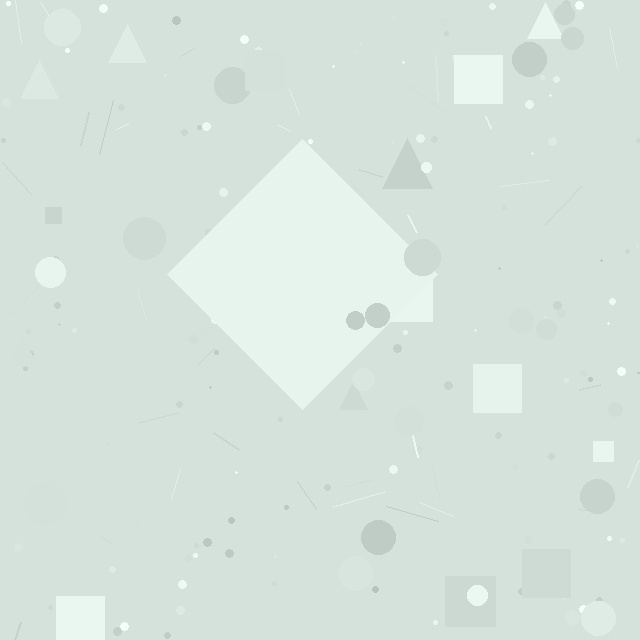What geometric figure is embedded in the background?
A diamond is embedded in the background.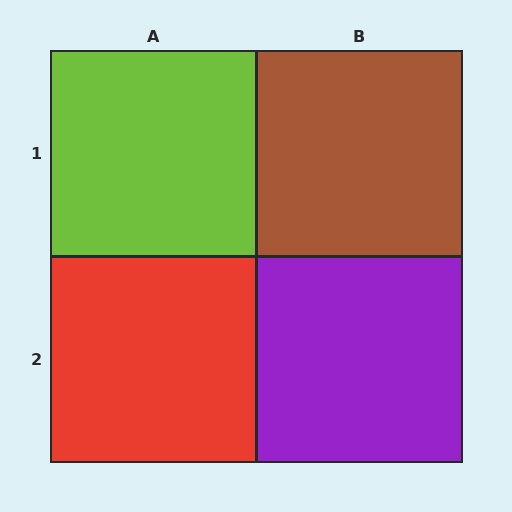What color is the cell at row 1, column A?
Lime.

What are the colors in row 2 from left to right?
Red, purple.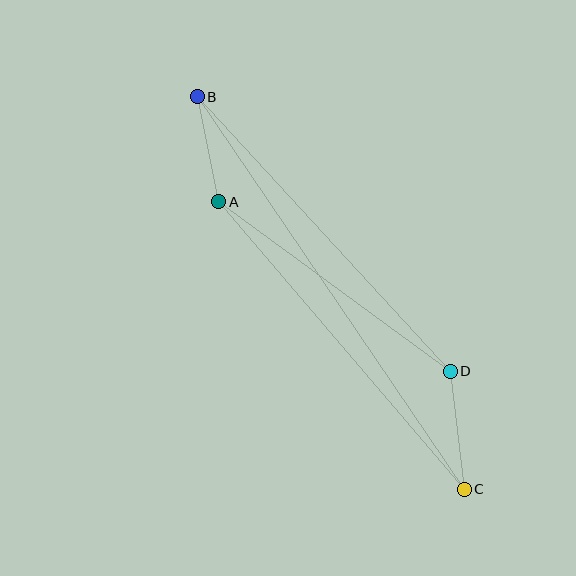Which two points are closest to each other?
Points A and B are closest to each other.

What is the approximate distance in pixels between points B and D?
The distance between B and D is approximately 373 pixels.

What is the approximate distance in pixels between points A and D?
The distance between A and D is approximately 287 pixels.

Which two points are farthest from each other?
Points B and C are farthest from each other.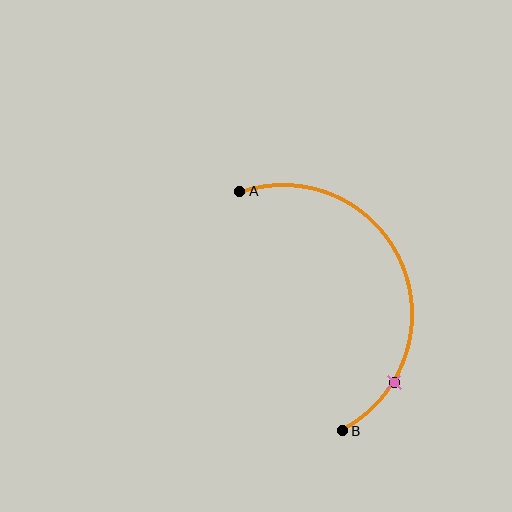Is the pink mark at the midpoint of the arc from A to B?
No. The pink mark lies on the arc but is closer to endpoint B. The arc midpoint would be at the point on the curve equidistant along the arc from both A and B.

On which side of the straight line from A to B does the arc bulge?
The arc bulges to the right of the straight line connecting A and B.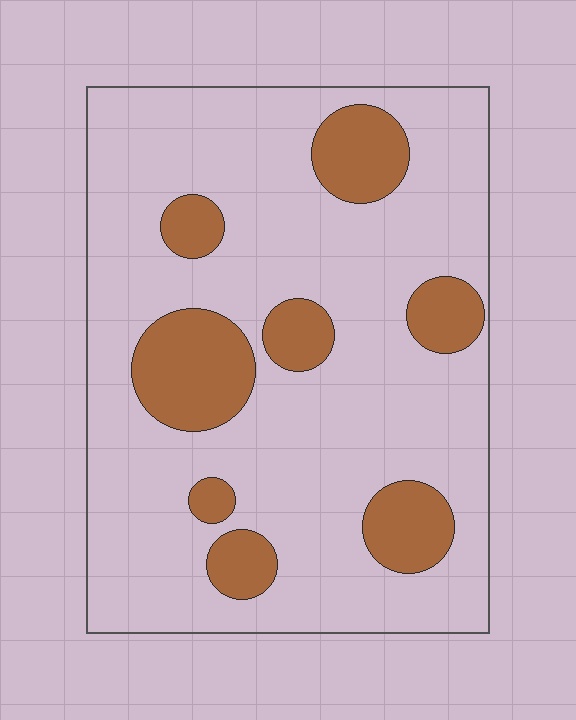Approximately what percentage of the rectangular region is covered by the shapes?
Approximately 20%.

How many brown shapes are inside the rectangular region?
8.